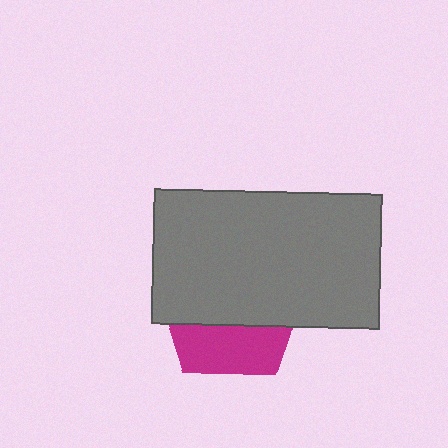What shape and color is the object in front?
The object in front is a gray rectangle.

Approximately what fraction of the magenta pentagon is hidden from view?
Roughly 65% of the magenta pentagon is hidden behind the gray rectangle.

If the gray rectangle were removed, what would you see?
You would see the complete magenta pentagon.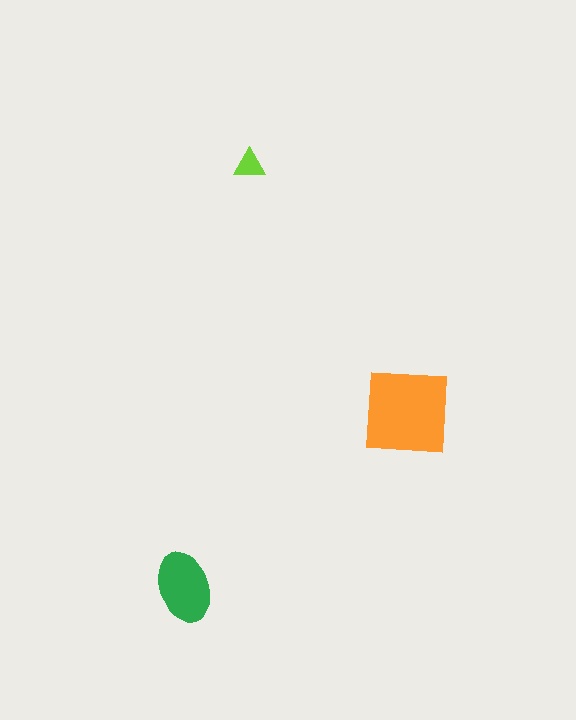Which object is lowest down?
The green ellipse is bottommost.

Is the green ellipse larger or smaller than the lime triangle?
Larger.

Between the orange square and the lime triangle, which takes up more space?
The orange square.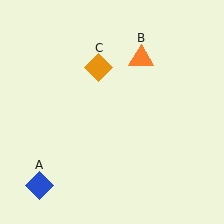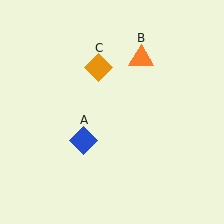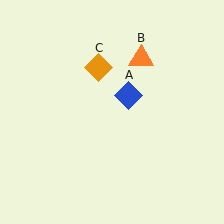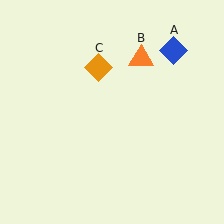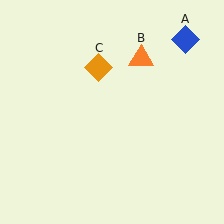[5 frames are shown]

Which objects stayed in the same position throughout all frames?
Orange triangle (object B) and orange diamond (object C) remained stationary.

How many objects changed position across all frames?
1 object changed position: blue diamond (object A).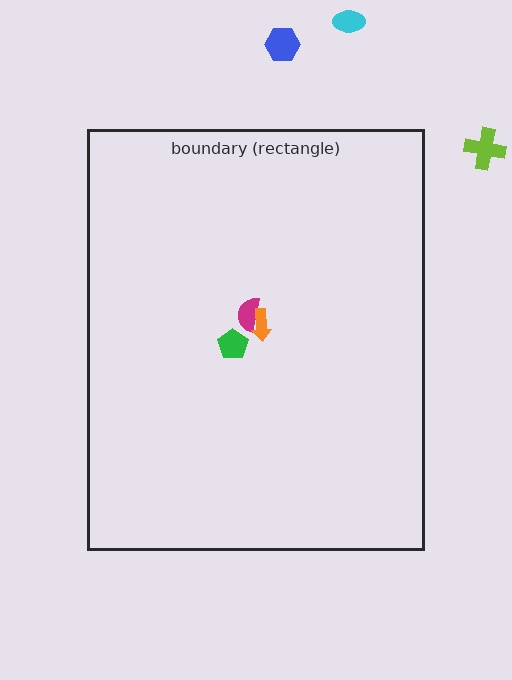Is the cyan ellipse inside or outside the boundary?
Outside.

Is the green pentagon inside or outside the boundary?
Inside.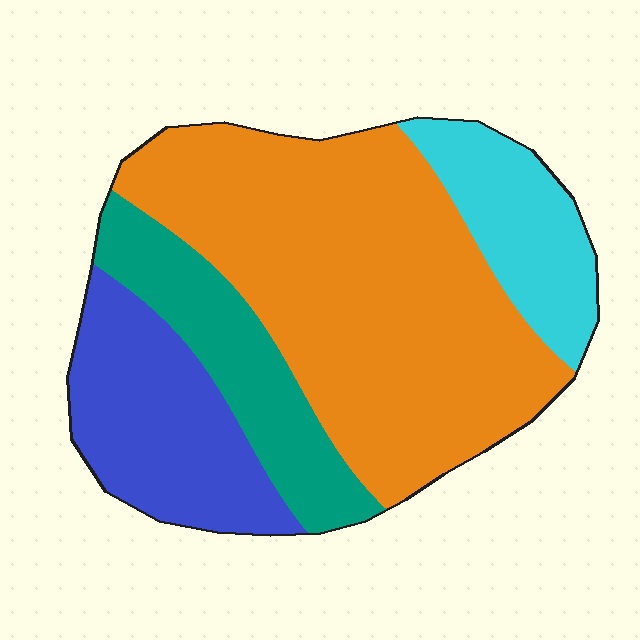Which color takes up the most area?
Orange, at roughly 50%.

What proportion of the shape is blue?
Blue takes up about one fifth (1/5) of the shape.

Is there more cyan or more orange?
Orange.